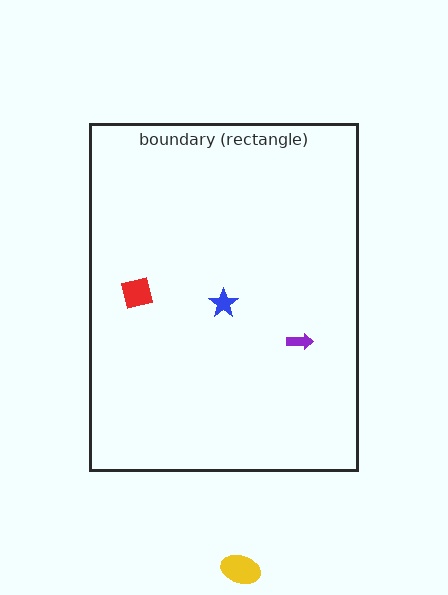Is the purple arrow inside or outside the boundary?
Inside.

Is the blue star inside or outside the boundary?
Inside.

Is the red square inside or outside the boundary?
Inside.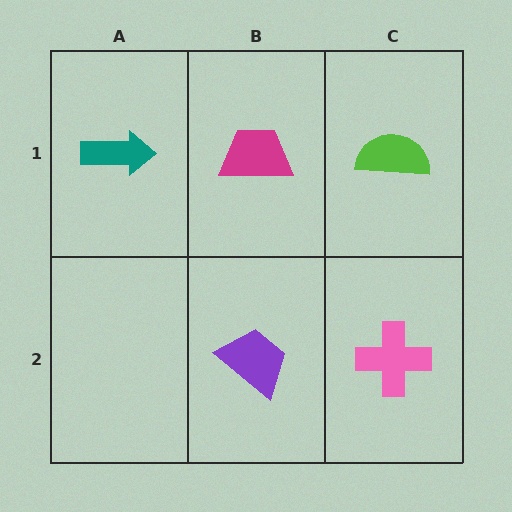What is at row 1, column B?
A magenta trapezoid.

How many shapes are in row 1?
3 shapes.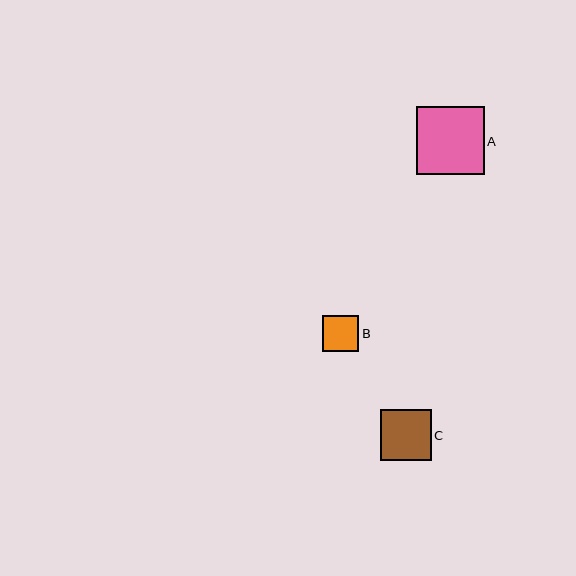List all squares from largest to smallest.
From largest to smallest: A, C, B.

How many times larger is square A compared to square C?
Square A is approximately 1.3 times the size of square C.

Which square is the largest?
Square A is the largest with a size of approximately 68 pixels.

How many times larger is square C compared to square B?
Square C is approximately 1.4 times the size of square B.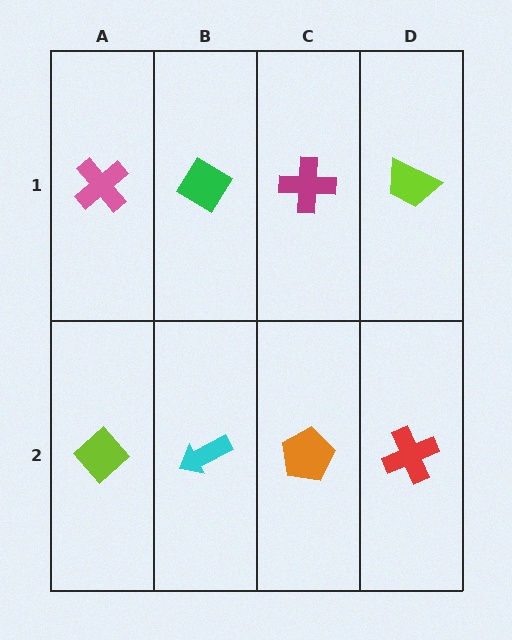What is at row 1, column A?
A pink cross.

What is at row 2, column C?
An orange pentagon.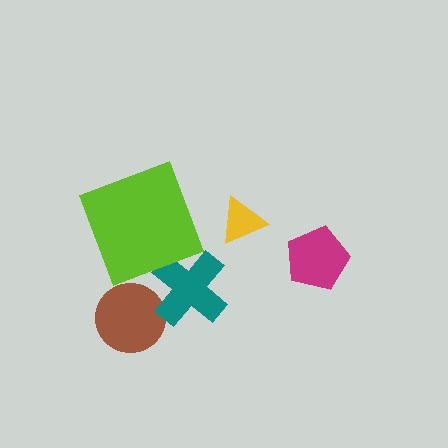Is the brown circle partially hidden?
Yes, it is partially covered by another shape.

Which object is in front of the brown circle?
The teal cross is in front of the brown circle.